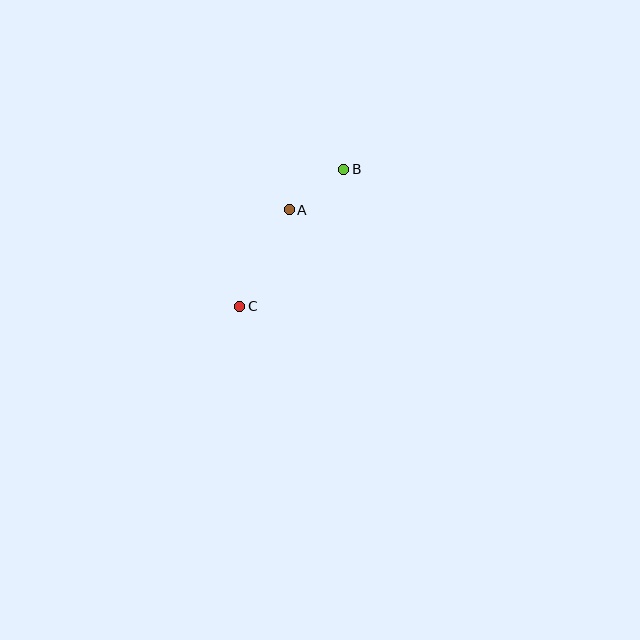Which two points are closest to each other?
Points A and B are closest to each other.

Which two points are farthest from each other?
Points B and C are farthest from each other.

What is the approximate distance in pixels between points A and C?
The distance between A and C is approximately 108 pixels.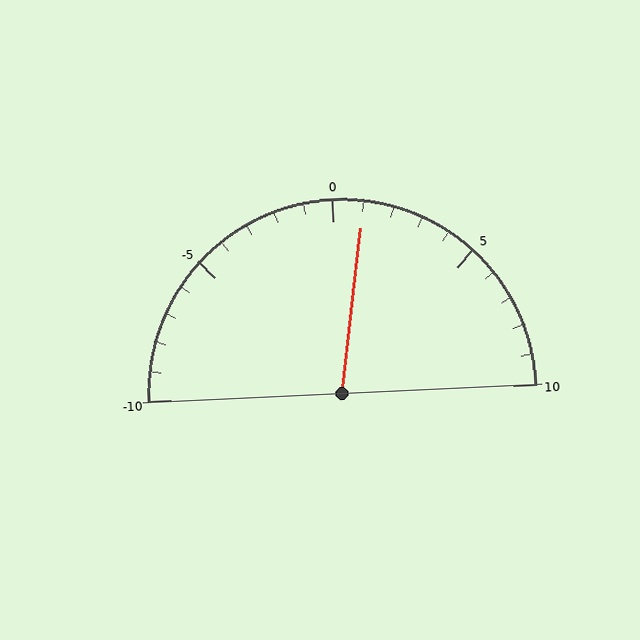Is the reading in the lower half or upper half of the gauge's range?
The reading is in the upper half of the range (-10 to 10).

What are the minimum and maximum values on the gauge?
The gauge ranges from -10 to 10.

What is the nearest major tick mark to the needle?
The nearest major tick mark is 0.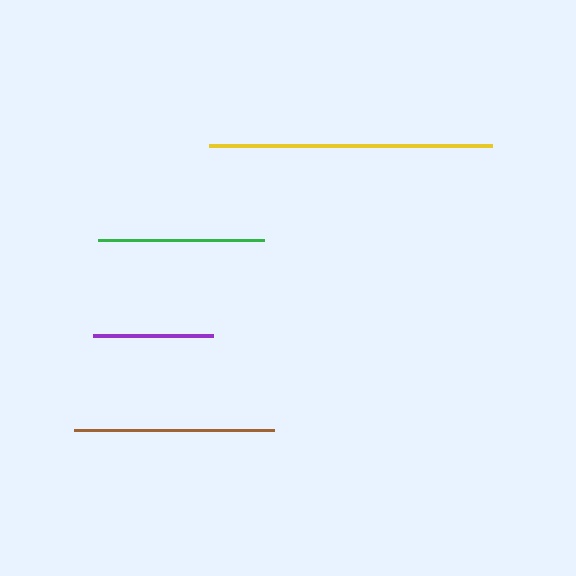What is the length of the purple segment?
The purple segment is approximately 121 pixels long.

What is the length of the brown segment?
The brown segment is approximately 200 pixels long.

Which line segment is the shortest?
The purple line is the shortest at approximately 121 pixels.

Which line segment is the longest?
The yellow line is the longest at approximately 282 pixels.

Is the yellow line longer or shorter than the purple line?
The yellow line is longer than the purple line.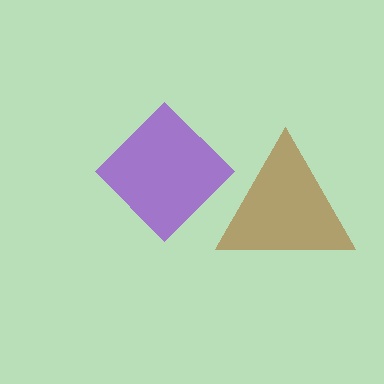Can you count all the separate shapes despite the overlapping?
Yes, there are 2 separate shapes.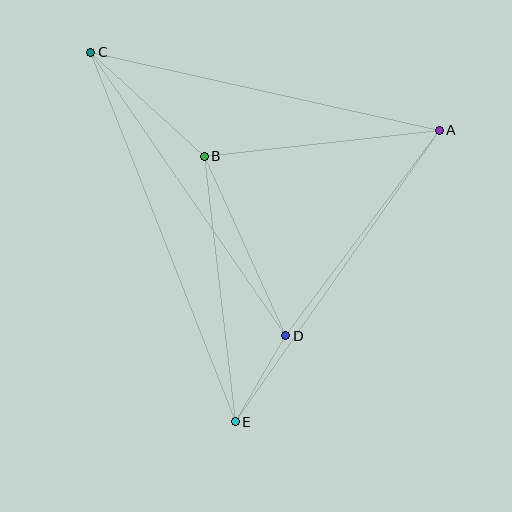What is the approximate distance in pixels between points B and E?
The distance between B and E is approximately 267 pixels.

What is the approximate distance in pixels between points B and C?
The distance between B and C is approximately 154 pixels.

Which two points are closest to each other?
Points D and E are closest to each other.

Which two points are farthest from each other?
Points C and E are farthest from each other.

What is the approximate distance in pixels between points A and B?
The distance between A and B is approximately 236 pixels.